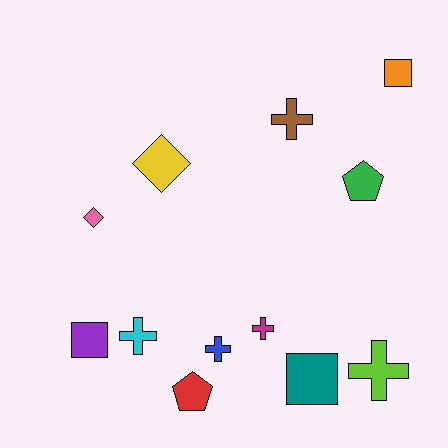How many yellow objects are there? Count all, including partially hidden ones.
There is 1 yellow object.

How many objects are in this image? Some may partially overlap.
There are 12 objects.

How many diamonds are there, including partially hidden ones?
There are 2 diamonds.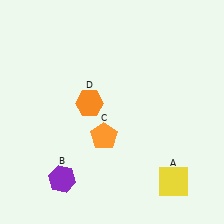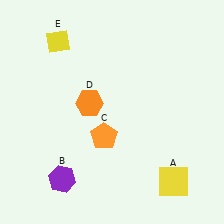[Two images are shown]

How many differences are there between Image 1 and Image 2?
There is 1 difference between the two images.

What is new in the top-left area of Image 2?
A yellow diamond (E) was added in the top-left area of Image 2.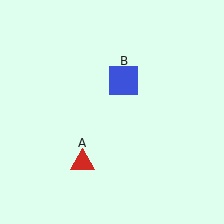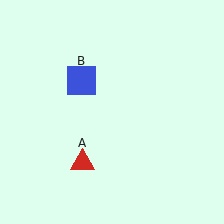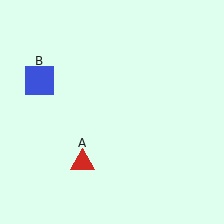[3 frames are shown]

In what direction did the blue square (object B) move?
The blue square (object B) moved left.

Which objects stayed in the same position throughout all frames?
Red triangle (object A) remained stationary.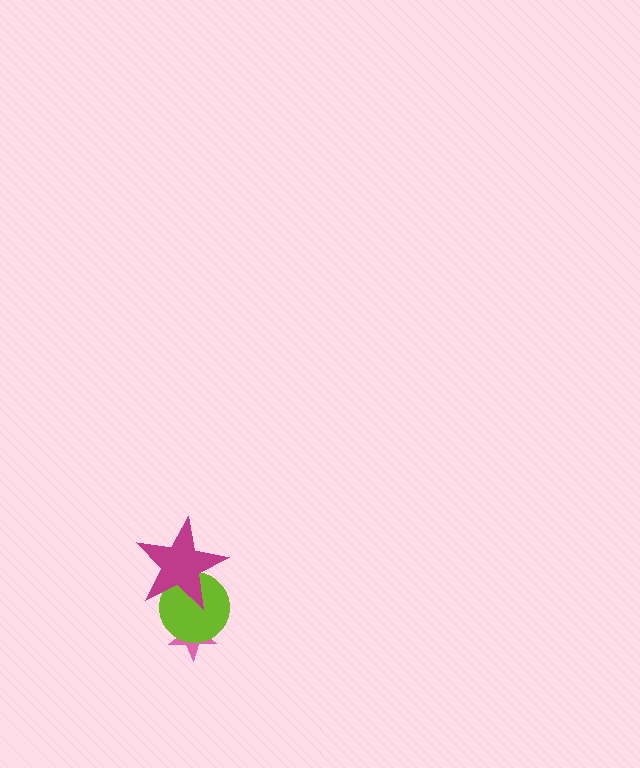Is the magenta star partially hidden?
No, no other shape covers it.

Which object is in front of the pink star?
The lime circle is in front of the pink star.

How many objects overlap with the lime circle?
2 objects overlap with the lime circle.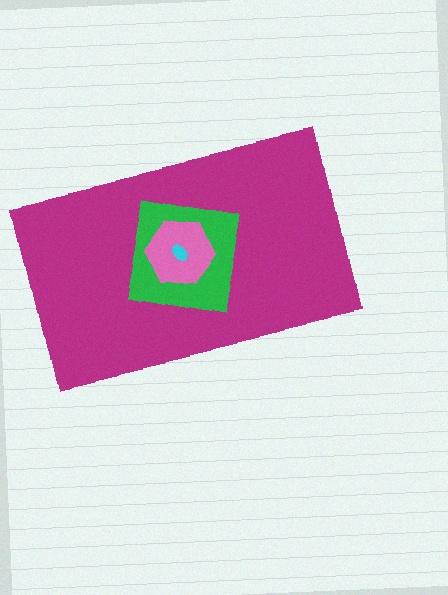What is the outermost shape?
The magenta rectangle.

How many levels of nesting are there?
4.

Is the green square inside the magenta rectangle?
Yes.